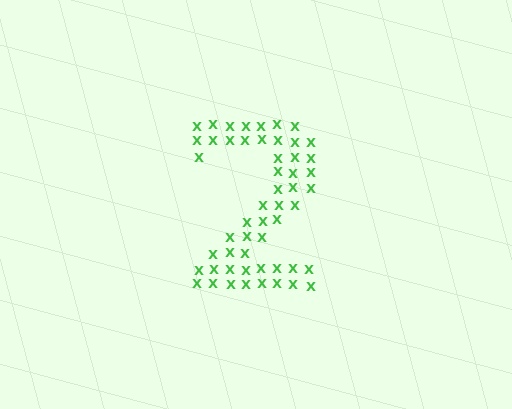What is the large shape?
The large shape is the digit 2.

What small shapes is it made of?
It is made of small letter X's.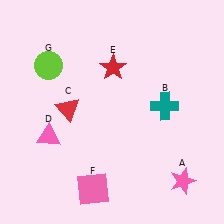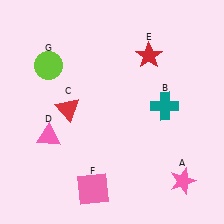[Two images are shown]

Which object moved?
The red star (E) moved right.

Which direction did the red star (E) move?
The red star (E) moved right.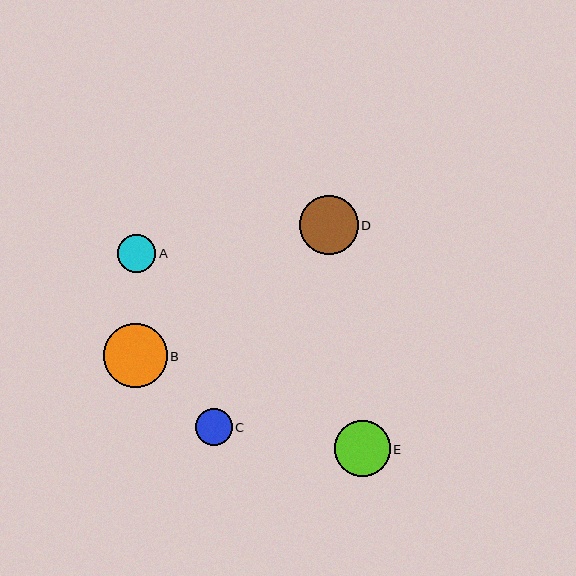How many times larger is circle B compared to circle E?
Circle B is approximately 1.2 times the size of circle E.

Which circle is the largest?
Circle B is the largest with a size of approximately 64 pixels.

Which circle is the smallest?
Circle C is the smallest with a size of approximately 37 pixels.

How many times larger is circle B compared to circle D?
Circle B is approximately 1.1 times the size of circle D.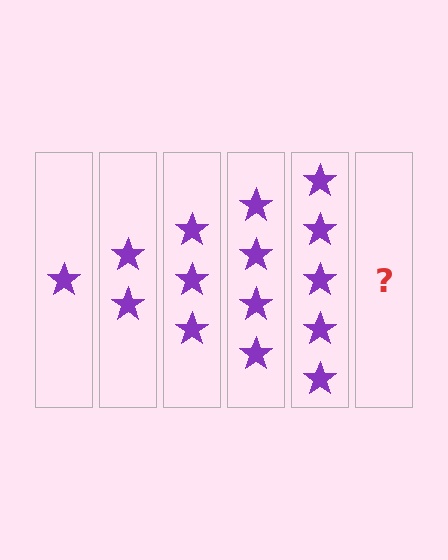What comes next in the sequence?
The next element should be 6 stars.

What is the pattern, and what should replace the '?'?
The pattern is that each step adds one more star. The '?' should be 6 stars.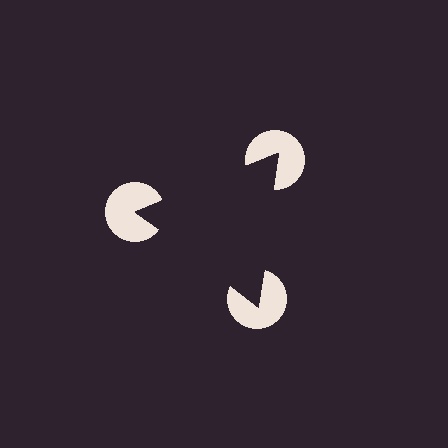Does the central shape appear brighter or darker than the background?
It typically appears slightly darker than the background, even though no actual brightness change is drawn.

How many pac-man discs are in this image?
There are 3 — one at each vertex of the illusory triangle.